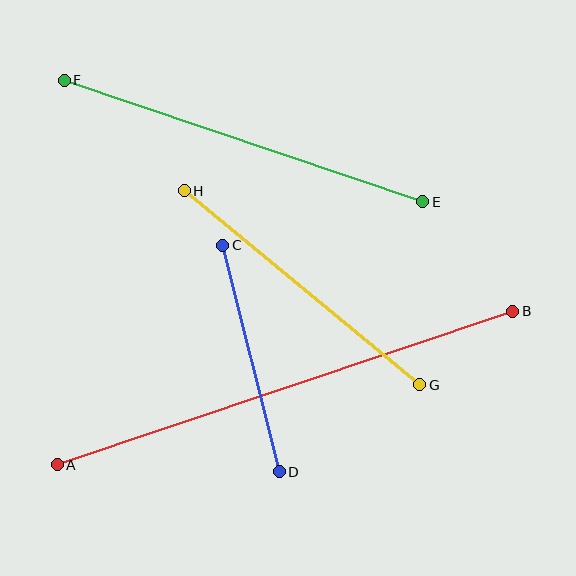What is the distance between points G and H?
The distance is approximately 305 pixels.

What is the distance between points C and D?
The distance is approximately 233 pixels.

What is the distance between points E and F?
The distance is approximately 378 pixels.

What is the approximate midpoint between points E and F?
The midpoint is at approximately (244, 141) pixels.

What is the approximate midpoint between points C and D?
The midpoint is at approximately (251, 358) pixels.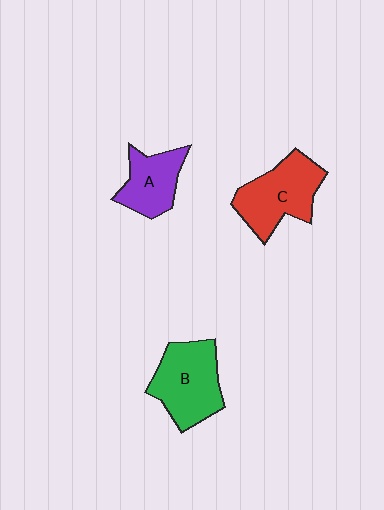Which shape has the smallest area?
Shape A (purple).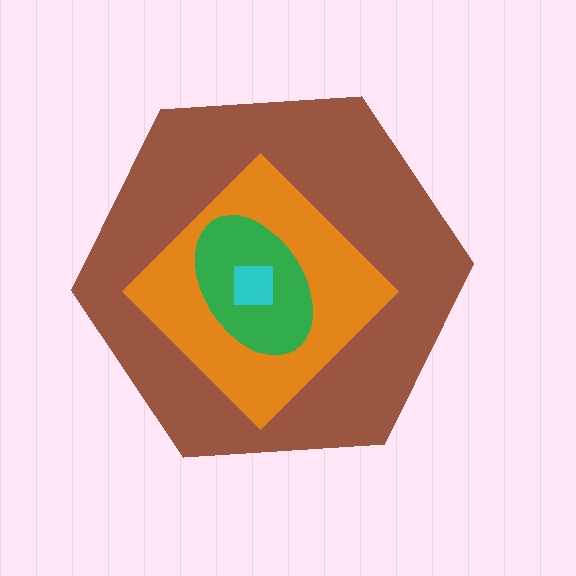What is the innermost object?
The cyan square.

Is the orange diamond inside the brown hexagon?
Yes.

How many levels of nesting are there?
4.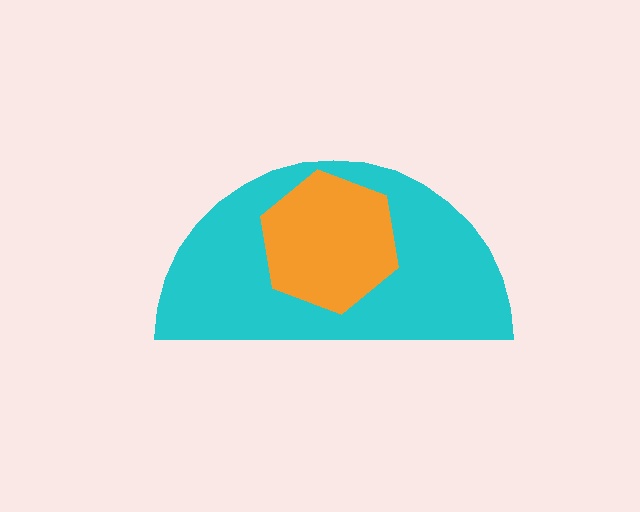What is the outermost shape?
The cyan semicircle.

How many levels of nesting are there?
2.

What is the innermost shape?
The orange hexagon.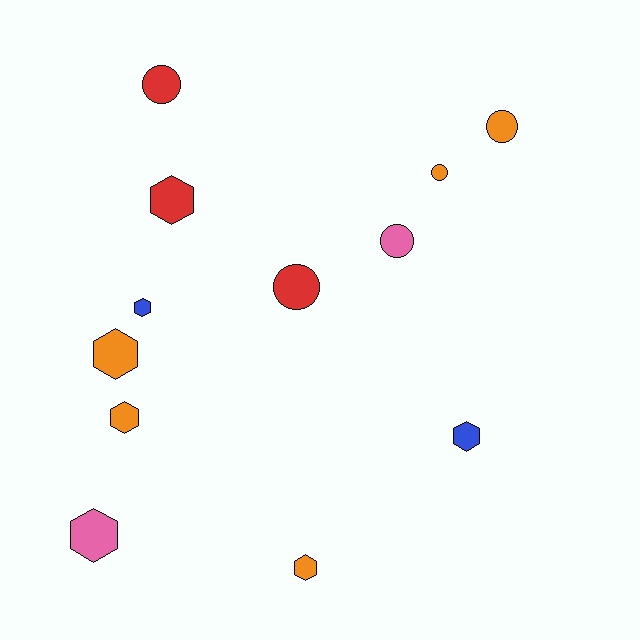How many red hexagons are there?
There is 1 red hexagon.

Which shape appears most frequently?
Hexagon, with 7 objects.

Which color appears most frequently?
Orange, with 5 objects.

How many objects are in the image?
There are 12 objects.